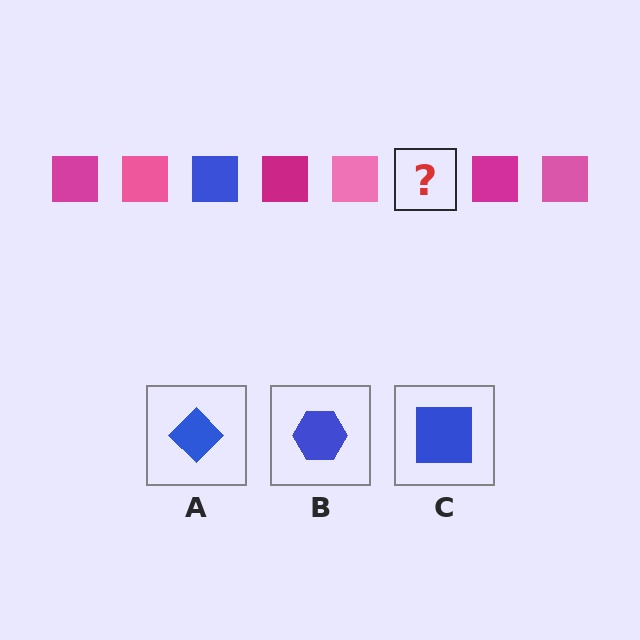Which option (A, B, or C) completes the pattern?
C.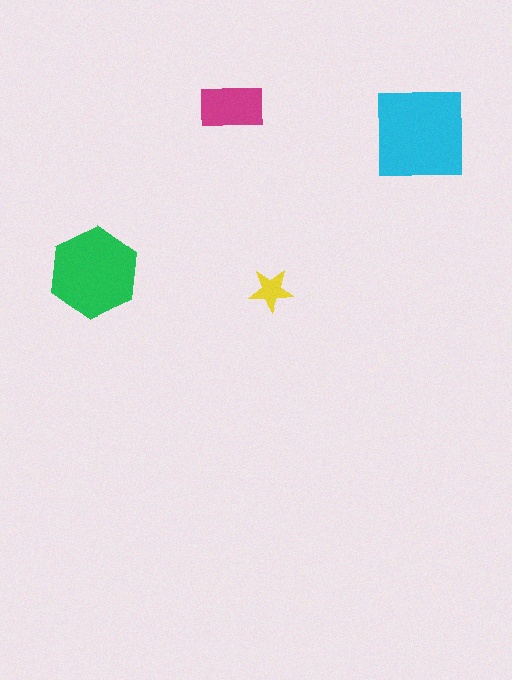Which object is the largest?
The cyan square.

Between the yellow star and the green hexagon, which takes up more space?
The green hexagon.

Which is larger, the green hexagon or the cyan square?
The cyan square.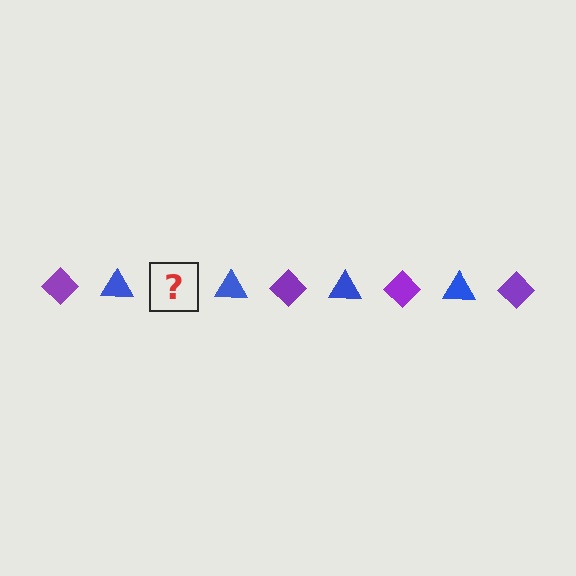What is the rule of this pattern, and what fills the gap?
The rule is that the pattern alternates between purple diamond and blue triangle. The gap should be filled with a purple diamond.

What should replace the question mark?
The question mark should be replaced with a purple diamond.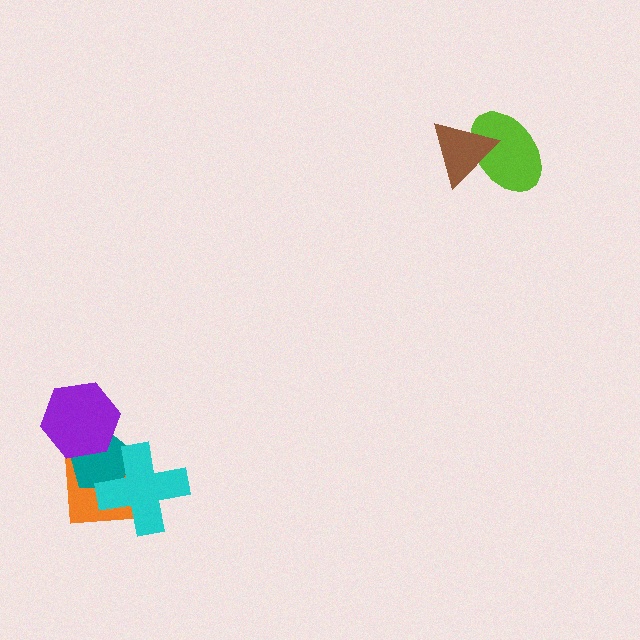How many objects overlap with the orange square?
2 objects overlap with the orange square.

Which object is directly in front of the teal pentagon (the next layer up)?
The purple hexagon is directly in front of the teal pentagon.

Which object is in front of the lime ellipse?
The brown triangle is in front of the lime ellipse.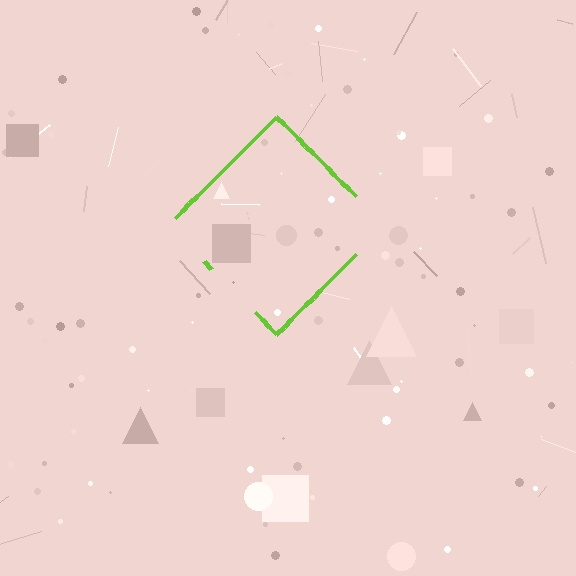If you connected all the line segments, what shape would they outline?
They would outline a diamond.